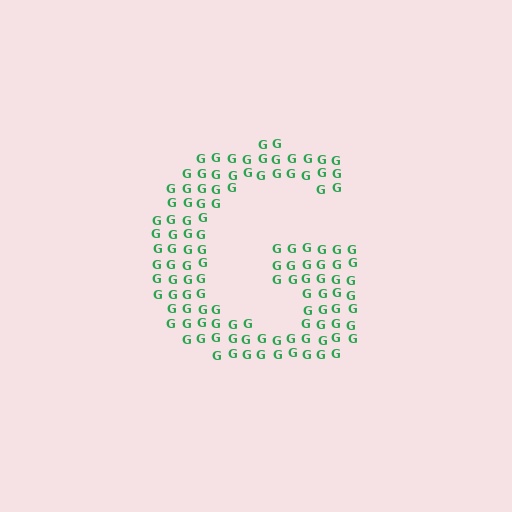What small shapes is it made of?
It is made of small letter G's.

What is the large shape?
The large shape is the letter G.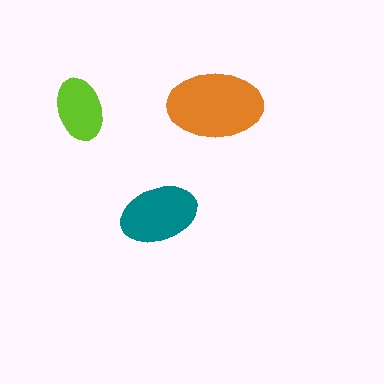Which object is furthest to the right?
The orange ellipse is rightmost.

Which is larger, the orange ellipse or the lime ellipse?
The orange one.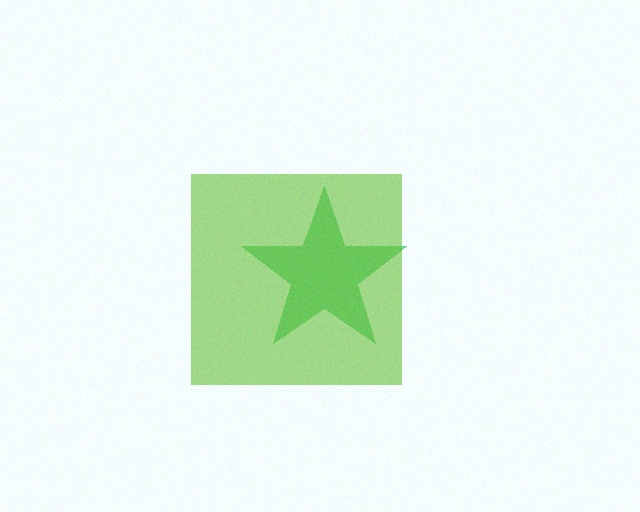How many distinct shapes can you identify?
There are 2 distinct shapes: a green star, a lime square.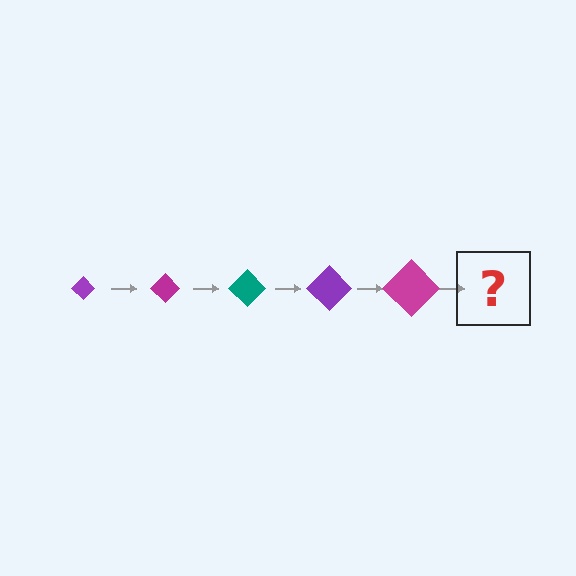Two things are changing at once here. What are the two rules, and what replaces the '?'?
The two rules are that the diamond grows larger each step and the color cycles through purple, magenta, and teal. The '?' should be a teal diamond, larger than the previous one.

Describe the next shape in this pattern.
It should be a teal diamond, larger than the previous one.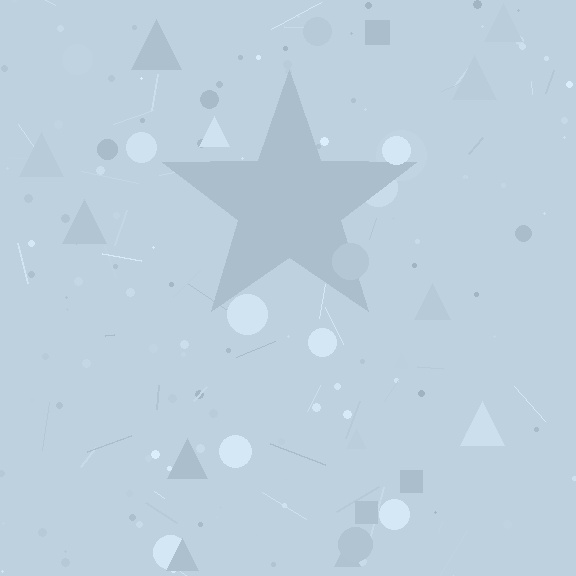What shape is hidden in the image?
A star is hidden in the image.